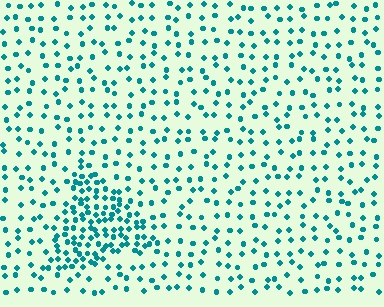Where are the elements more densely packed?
The elements are more densely packed inside the triangle boundary.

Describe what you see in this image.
The image contains small teal elements arranged at two different densities. A triangle-shaped region is visible where the elements are more densely packed than the surrounding area.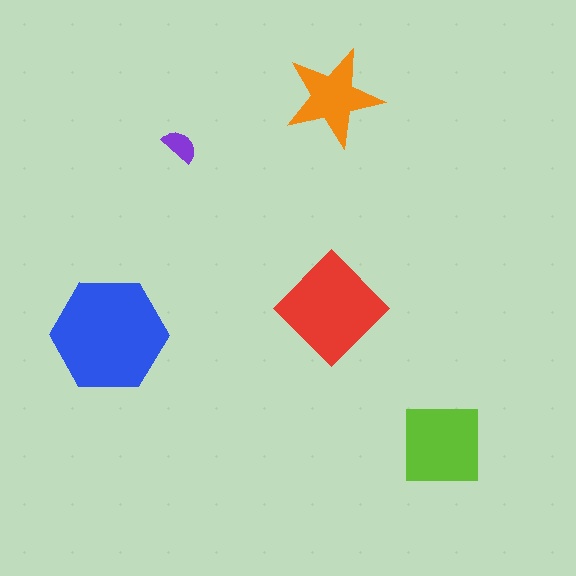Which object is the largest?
The blue hexagon.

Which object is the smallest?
The purple semicircle.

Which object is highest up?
The orange star is topmost.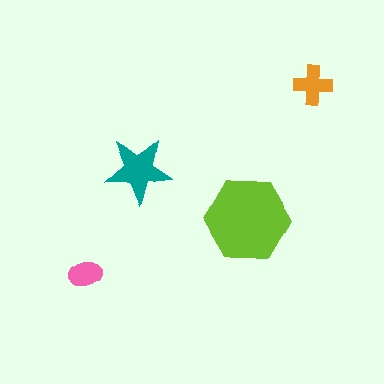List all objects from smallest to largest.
The pink ellipse, the orange cross, the teal star, the lime hexagon.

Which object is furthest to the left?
The pink ellipse is leftmost.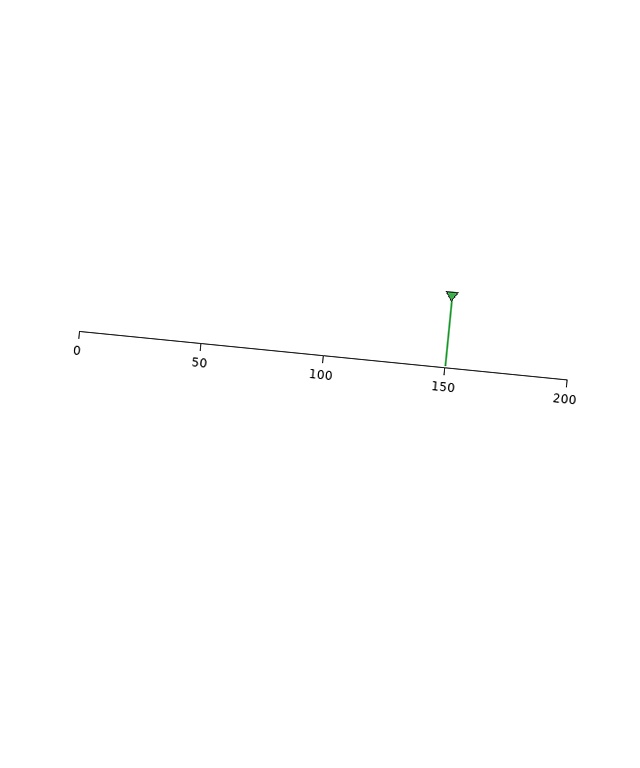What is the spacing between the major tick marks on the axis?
The major ticks are spaced 50 apart.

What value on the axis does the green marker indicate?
The marker indicates approximately 150.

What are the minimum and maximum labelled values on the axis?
The axis runs from 0 to 200.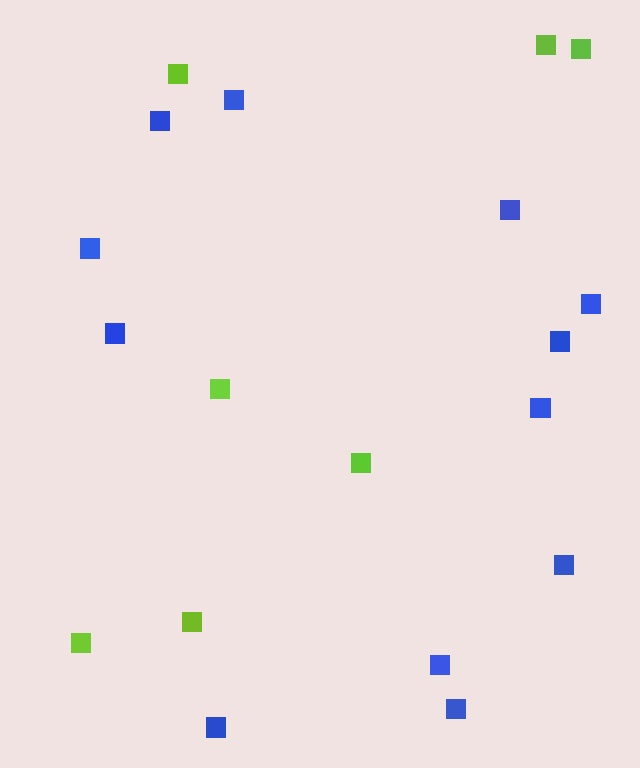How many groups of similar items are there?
There are 2 groups: one group of lime squares (7) and one group of blue squares (12).